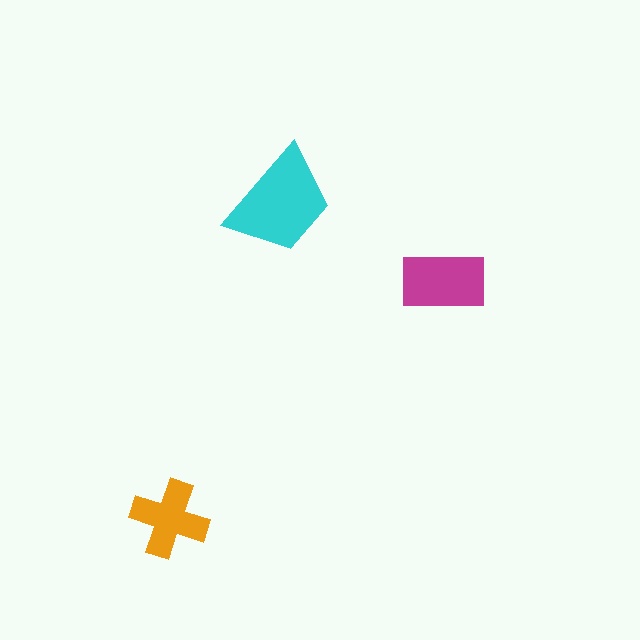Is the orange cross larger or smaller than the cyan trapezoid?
Smaller.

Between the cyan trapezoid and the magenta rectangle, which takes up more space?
The cyan trapezoid.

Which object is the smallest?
The orange cross.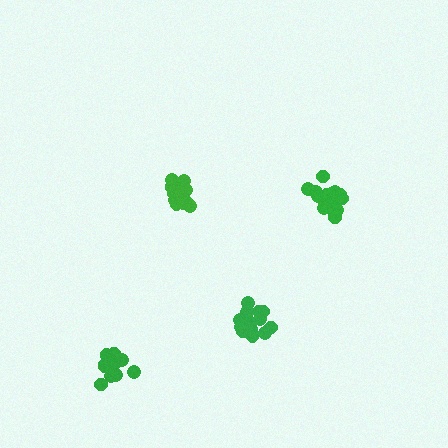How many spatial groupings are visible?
There are 4 spatial groupings.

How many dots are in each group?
Group 1: 13 dots, Group 2: 17 dots, Group 3: 19 dots, Group 4: 16 dots (65 total).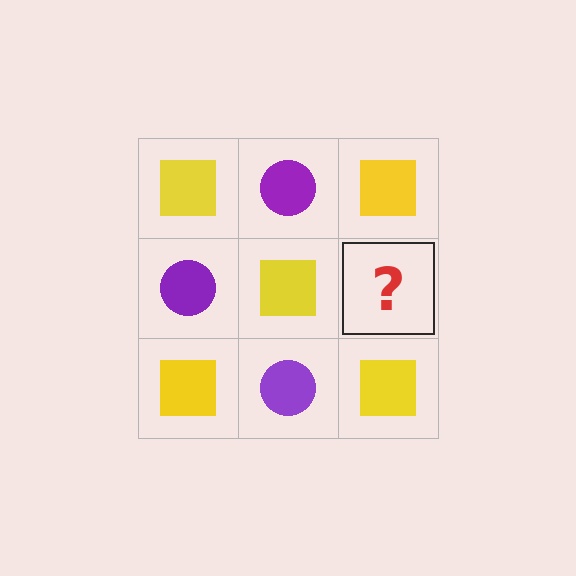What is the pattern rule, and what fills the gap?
The rule is that it alternates yellow square and purple circle in a checkerboard pattern. The gap should be filled with a purple circle.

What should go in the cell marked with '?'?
The missing cell should contain a purple circle.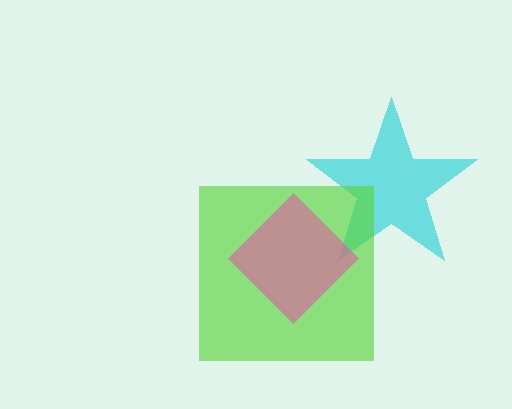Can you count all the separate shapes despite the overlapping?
Yes, there are 3 separate shapes.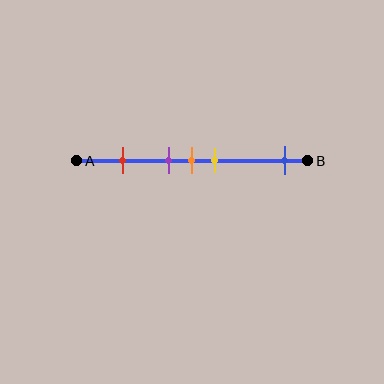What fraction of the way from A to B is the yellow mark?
The yellow mark is approximately 60% (0.6) of the way from A to B.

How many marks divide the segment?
There are 5 marks dividing the segment.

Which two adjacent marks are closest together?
The purple and orange marks are the closest adjacent pair.